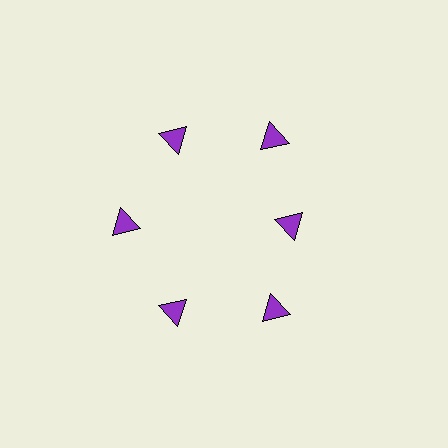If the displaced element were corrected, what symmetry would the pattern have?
It would have 6-fold rotational symmetry — the pattern would map onto itself every 60 degrees.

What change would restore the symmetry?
The symmetry would be restored by moving it outward, back onto the ring so that all 6 triangles sit at equal angles and equal distance from the center.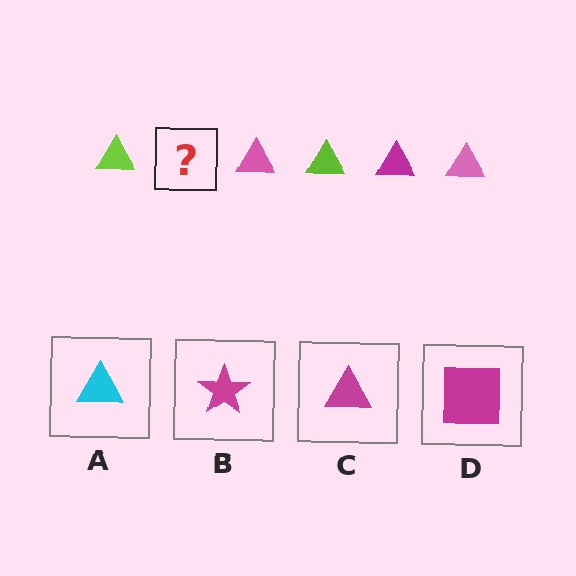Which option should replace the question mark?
Option C.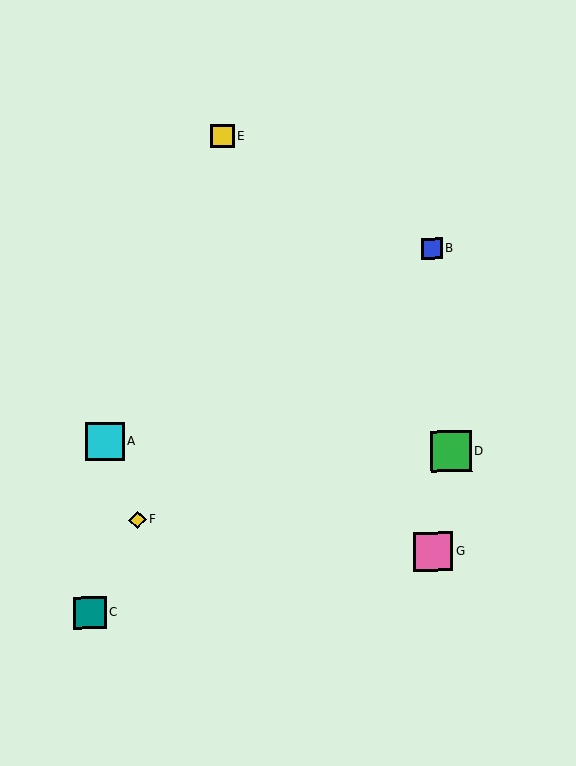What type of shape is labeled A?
Shape A is a cyan square.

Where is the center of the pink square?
The center of the pink square is at (433, 552).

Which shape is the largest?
The green square (labeled D) is the largest.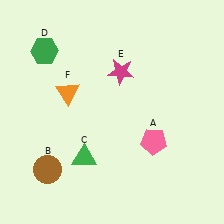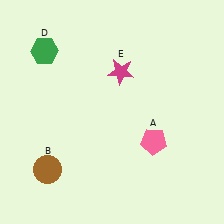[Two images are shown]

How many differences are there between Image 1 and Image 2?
There are 2 differences between the two images.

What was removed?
The orange triangle (F), the green triangle (C) were removed in Image 2.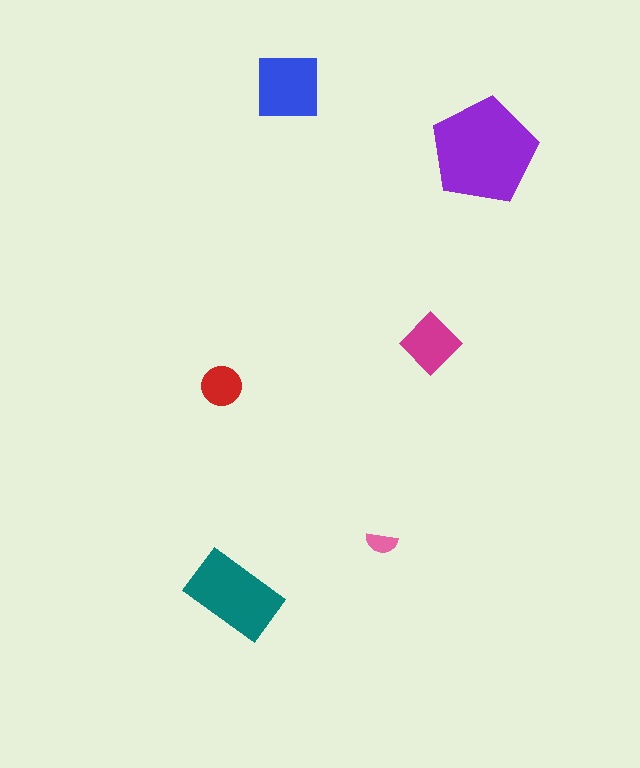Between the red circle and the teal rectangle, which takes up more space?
The teal rectangle.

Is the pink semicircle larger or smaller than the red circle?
Smaller.